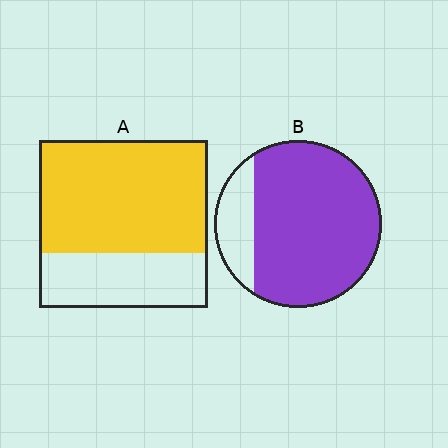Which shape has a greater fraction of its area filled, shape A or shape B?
Shape B.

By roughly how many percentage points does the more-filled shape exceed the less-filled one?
By roughly 15 percentage points (B over A).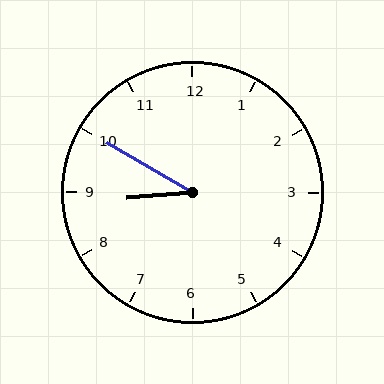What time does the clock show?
8:50.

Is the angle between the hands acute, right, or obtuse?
It is acute.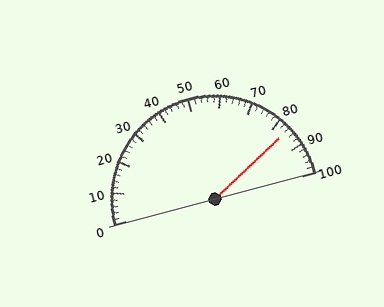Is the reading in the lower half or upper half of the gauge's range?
The reading is in the upper half of the range (0 to 100).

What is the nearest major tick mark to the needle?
The nearest major tick mark is 80.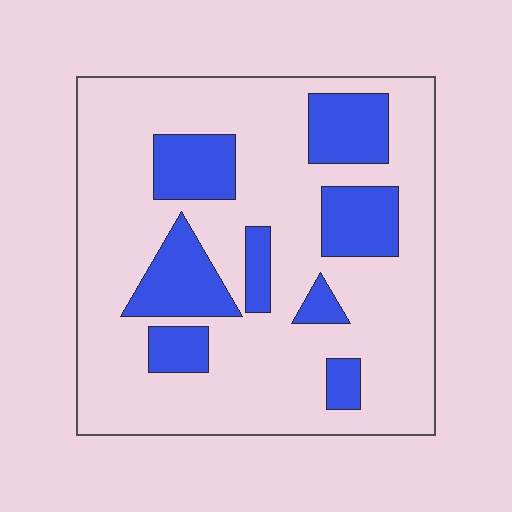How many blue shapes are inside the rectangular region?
8.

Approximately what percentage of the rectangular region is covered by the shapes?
Approximately 25%.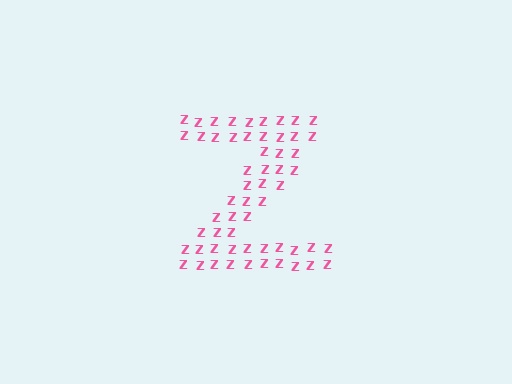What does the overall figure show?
The overall figure shows the letter Z.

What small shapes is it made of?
It is made of small letter Z's.